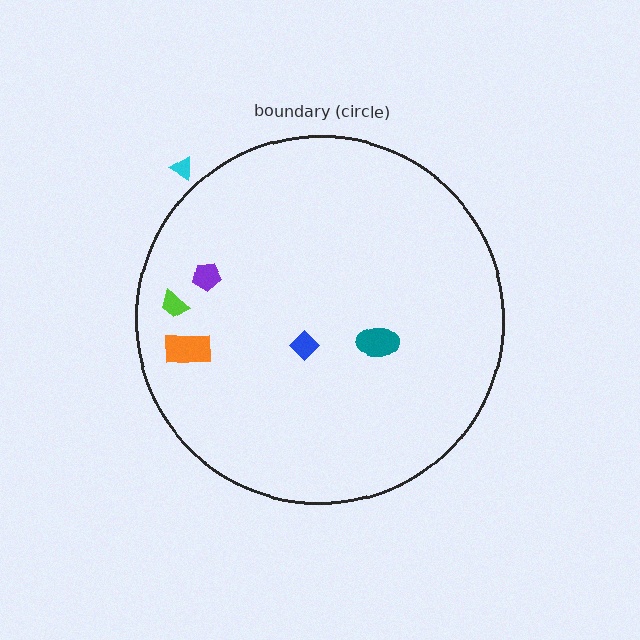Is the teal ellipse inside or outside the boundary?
Inside.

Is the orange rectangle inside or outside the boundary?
Inside.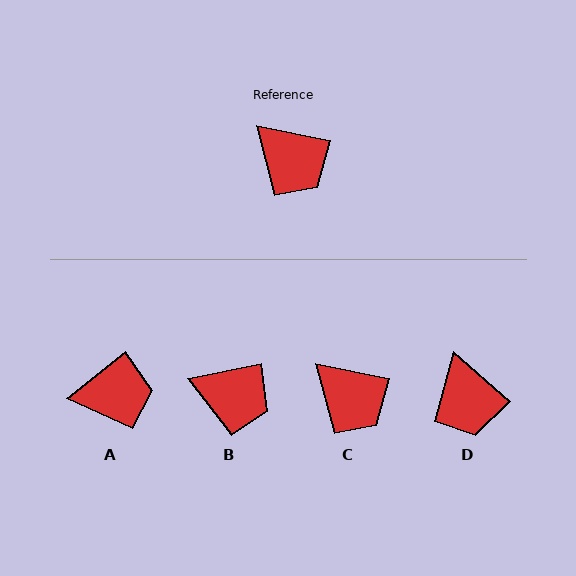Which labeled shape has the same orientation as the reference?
C.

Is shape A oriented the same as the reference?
No, it is off by about 51 degrees.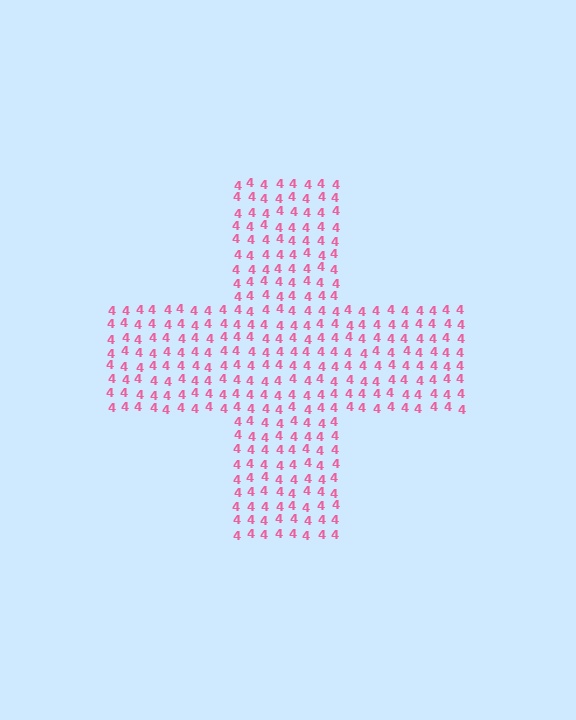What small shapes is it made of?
It is made of small digit 4's.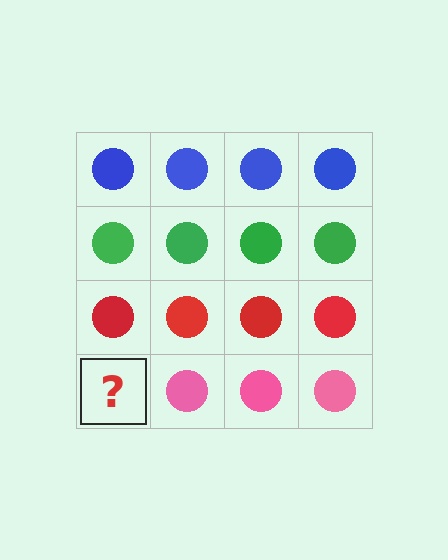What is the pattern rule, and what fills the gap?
The rule is that each row has a consistent color. The gap should be filled with a pink circle.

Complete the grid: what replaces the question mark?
The question mark should be replaced with a pink circle.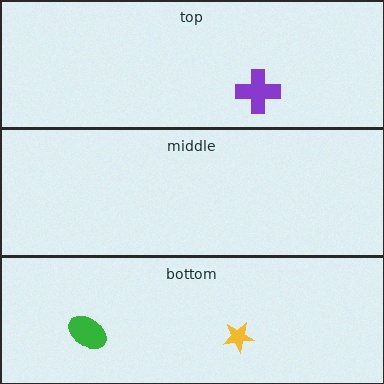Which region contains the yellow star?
The bottom region.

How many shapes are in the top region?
1.